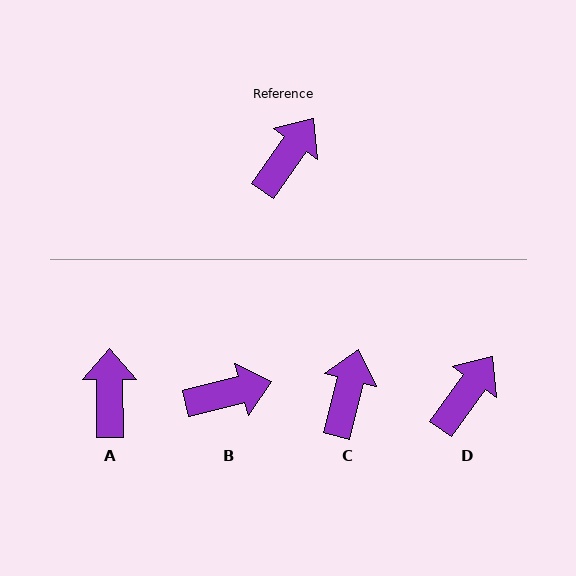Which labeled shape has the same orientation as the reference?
D.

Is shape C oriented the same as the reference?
No, it is off by about 21 degrees.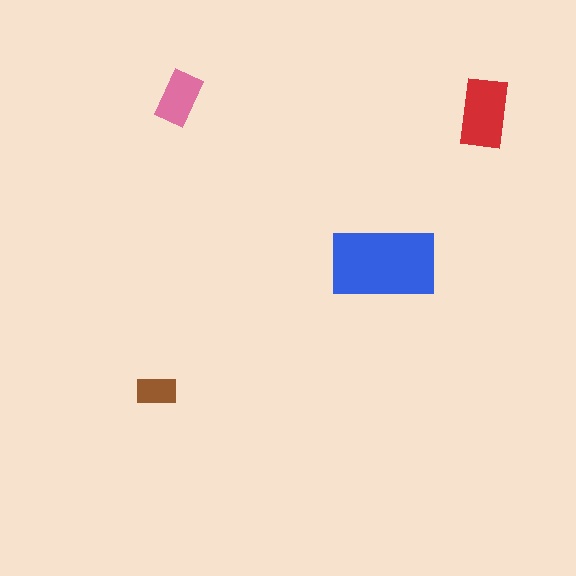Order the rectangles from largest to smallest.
the blue one, the red one, the pink one, the brown one.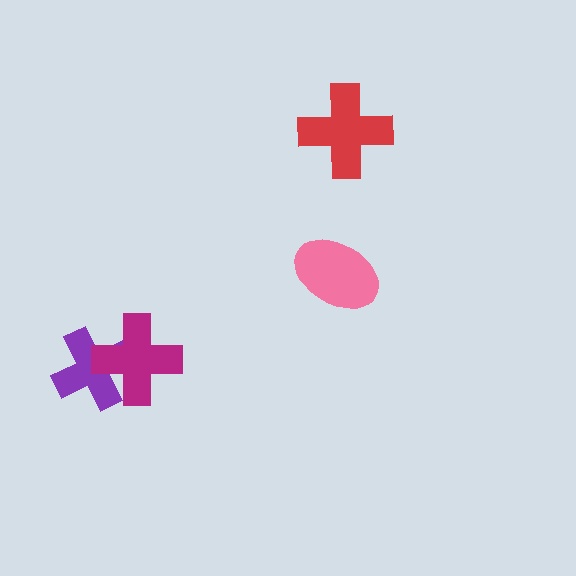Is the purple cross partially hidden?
Yes, it is partially covered by another shape.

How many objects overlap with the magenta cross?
1 object overlaps with the magenta cross.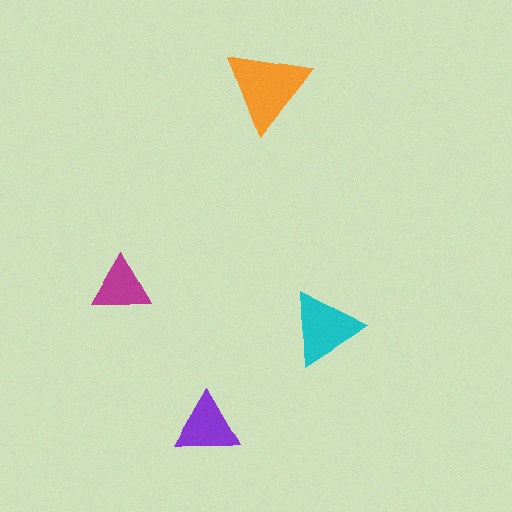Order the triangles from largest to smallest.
the orange one, the cyan one, the purple one, the magenta one.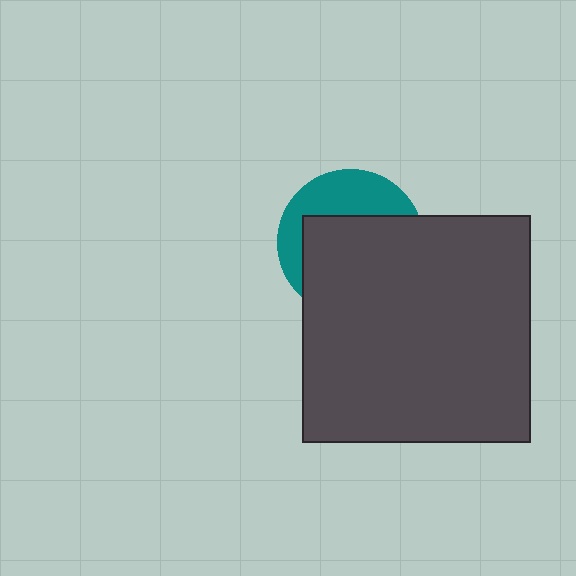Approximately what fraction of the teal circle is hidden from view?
Roughly 64% of the teal circle is hidden behind the dark gray square.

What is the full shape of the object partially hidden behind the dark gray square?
The partially hidden object is a teal circle.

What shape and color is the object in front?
The object in front is a dark gray square.